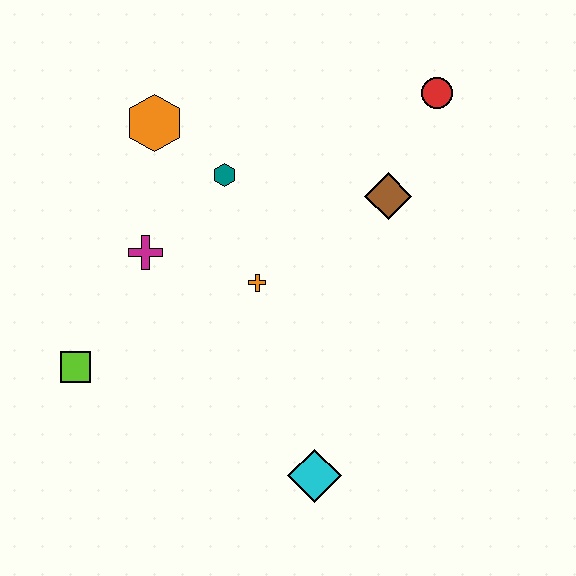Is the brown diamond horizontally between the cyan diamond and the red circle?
Yes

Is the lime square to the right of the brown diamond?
No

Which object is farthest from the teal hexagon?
The cyan diamond is farthest from the teal hexagon.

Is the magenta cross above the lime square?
Yes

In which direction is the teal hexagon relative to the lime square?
The teal hexagon is above the lime square.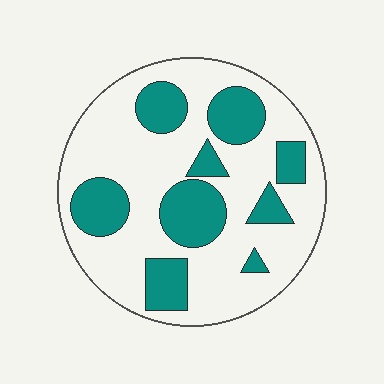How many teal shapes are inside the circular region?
9.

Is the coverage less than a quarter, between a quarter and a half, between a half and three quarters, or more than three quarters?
Between a quarter and a half.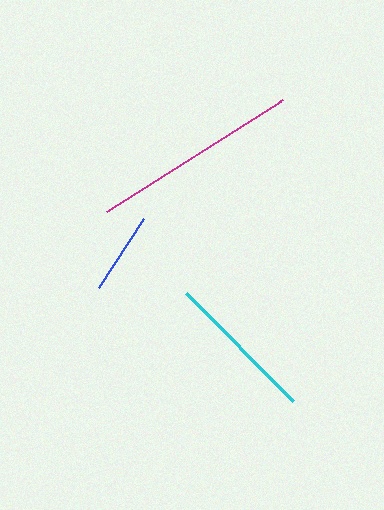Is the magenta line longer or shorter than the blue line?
The magenta line is longer than the blue line.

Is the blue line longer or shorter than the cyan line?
The cyan line is longer than the blue line.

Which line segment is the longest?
The magenta line is the longest at approximately 209 pixels.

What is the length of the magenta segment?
The magenta segment is approximately 209 pixels long.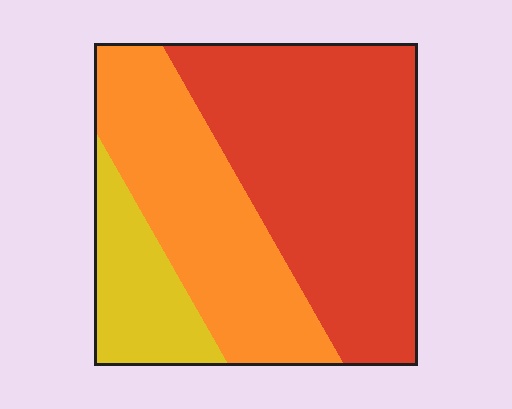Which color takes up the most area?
Red, at roughly 50%.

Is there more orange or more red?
Red.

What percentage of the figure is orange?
Orange covers about 35% of the figure.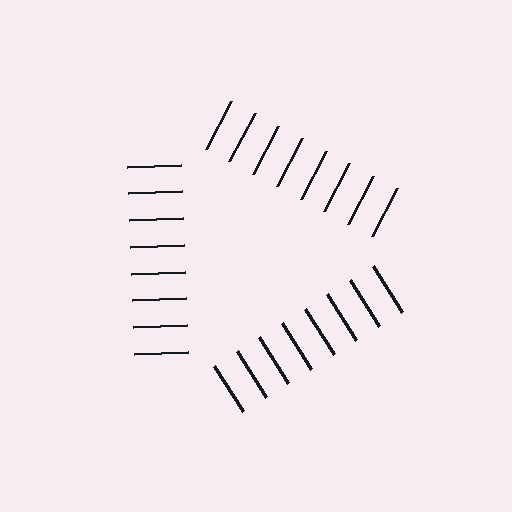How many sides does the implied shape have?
3 sides — the line-ends trace a triangle.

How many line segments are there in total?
24 — 8 along each of the 3 edges.